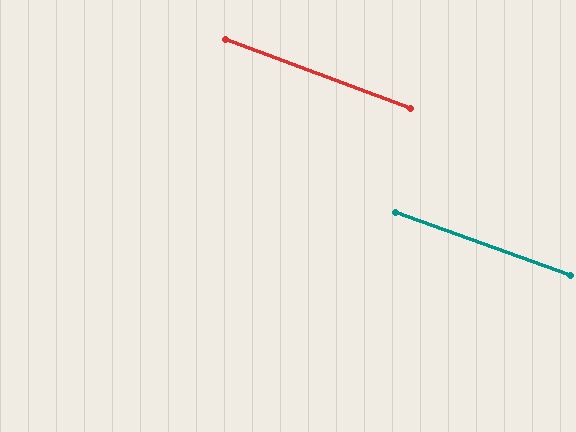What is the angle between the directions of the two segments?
Approximately 1 degree.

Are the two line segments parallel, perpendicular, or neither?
Parallel — their directions differ by only 1.1°.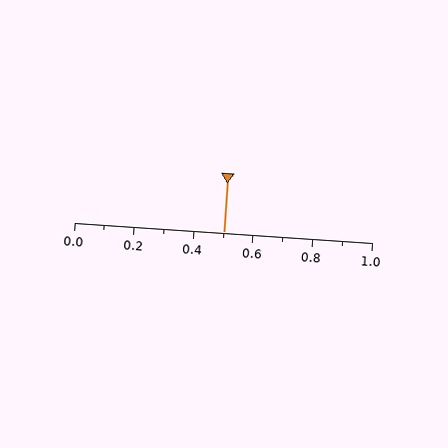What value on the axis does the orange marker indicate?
The marker indicates approximately 0.5.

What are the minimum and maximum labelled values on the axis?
The axis runs from 0.0 to 1.0.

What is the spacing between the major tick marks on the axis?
The major ticks are spaced 0.2 apart.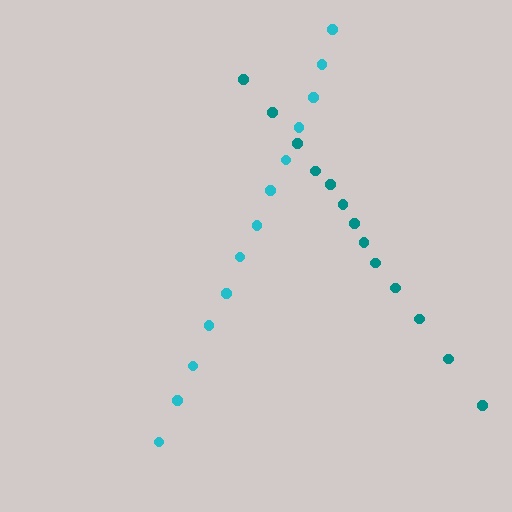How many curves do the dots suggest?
There are 2 distinct paths.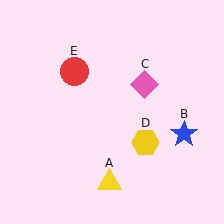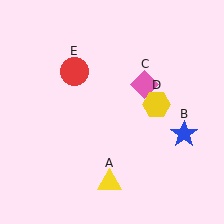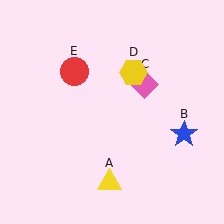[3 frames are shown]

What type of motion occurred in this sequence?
The yellow hexagon (object D) rotated counterclockwise around the center of the scene.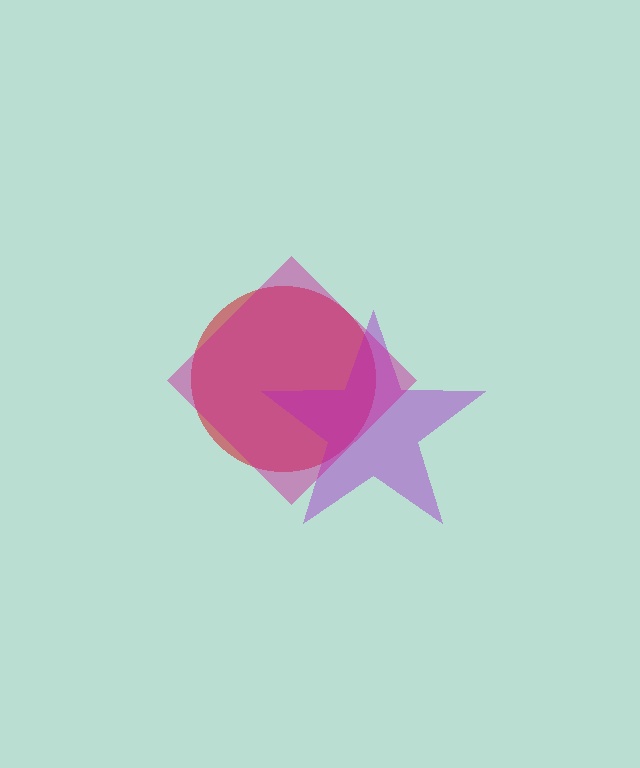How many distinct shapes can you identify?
There are 3 distinct shapes: a red circle, a purple star, a magenta diamond.